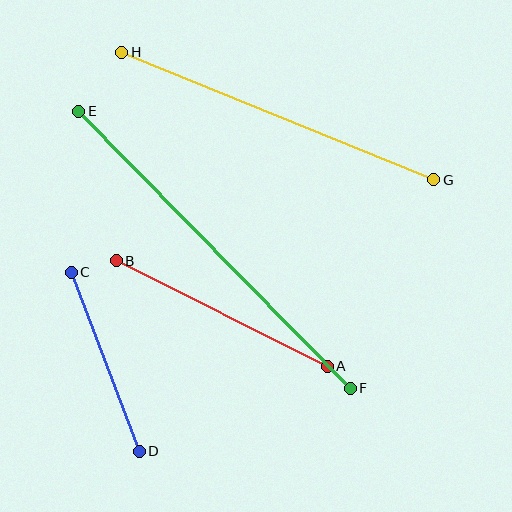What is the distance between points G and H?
The distance is approximately 337 pixels.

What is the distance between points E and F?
The distance is approximately 388 pixels.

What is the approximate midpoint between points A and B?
The midpoint is at approximately (222, 313) pixels.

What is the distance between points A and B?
The distance is approximately 236 pixels.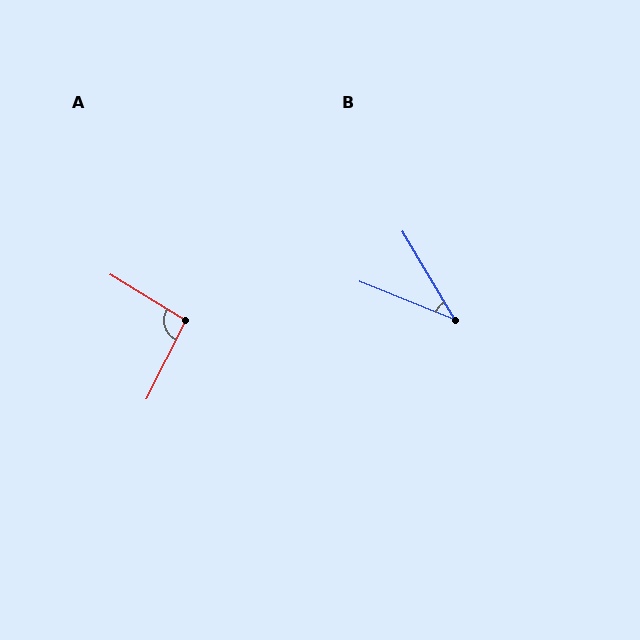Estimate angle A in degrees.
Approximately 95 degrees.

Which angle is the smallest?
B, at approximately 37 degrees.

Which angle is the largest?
A, at approximately 95 degrees.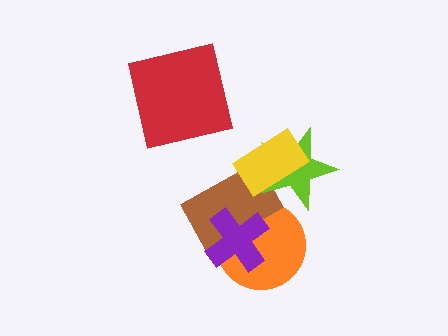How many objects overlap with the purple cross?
2 objects overlap with the purple cross.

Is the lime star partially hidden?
Yes, it is partially covered by another shape.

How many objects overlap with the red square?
0 objects overlap with the red square.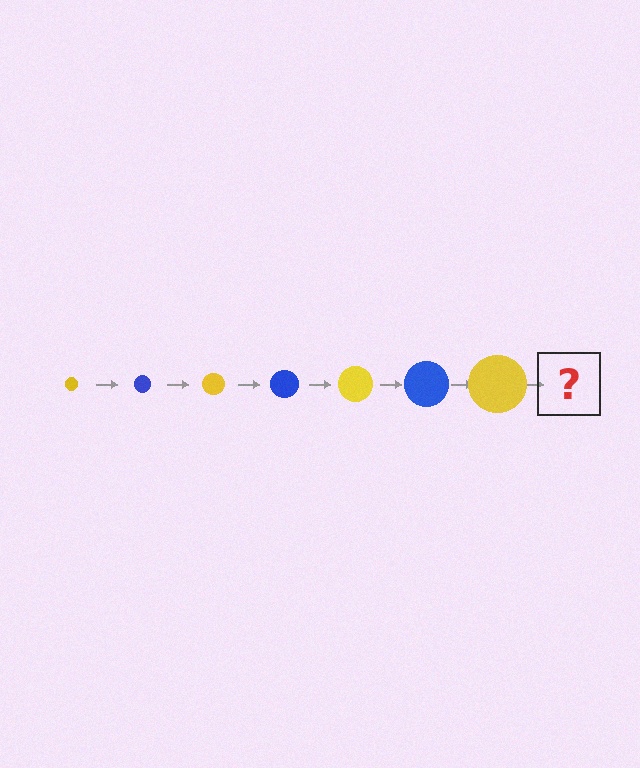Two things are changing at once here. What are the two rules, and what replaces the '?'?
The two rules are that the circle grows larger each step and the color cycles through yellow and blue. The '?' should be a blue circle, larger than the previous one.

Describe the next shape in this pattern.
It should be a blue circle, larger than the previous one.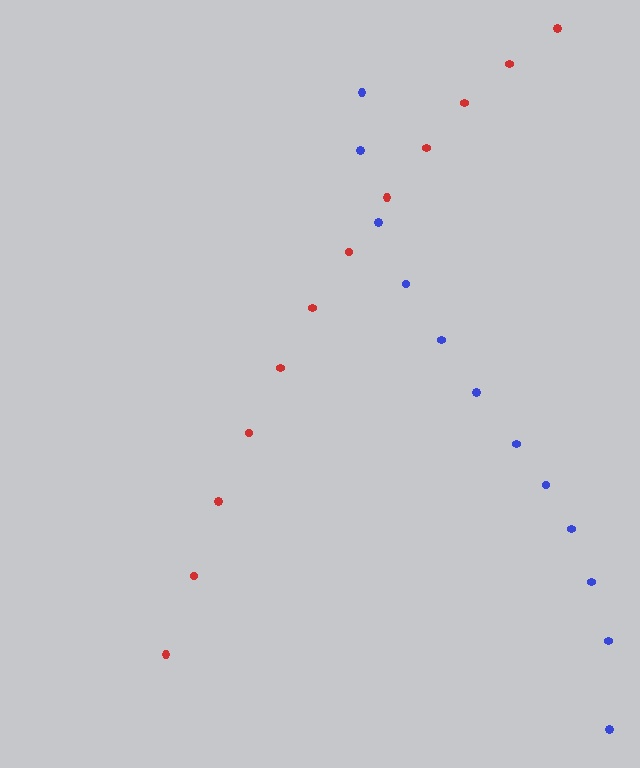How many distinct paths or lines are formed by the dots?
There are 2 distinct paths.